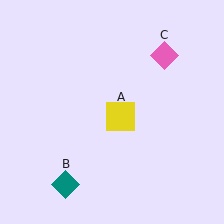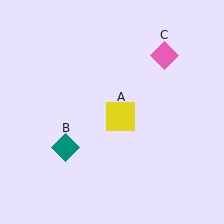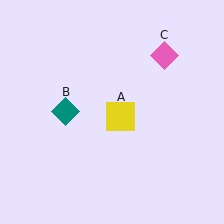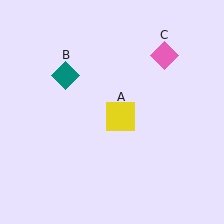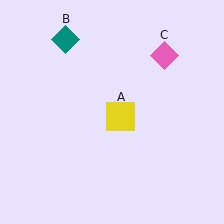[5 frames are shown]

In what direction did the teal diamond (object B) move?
The teal diamond (object B) moved up.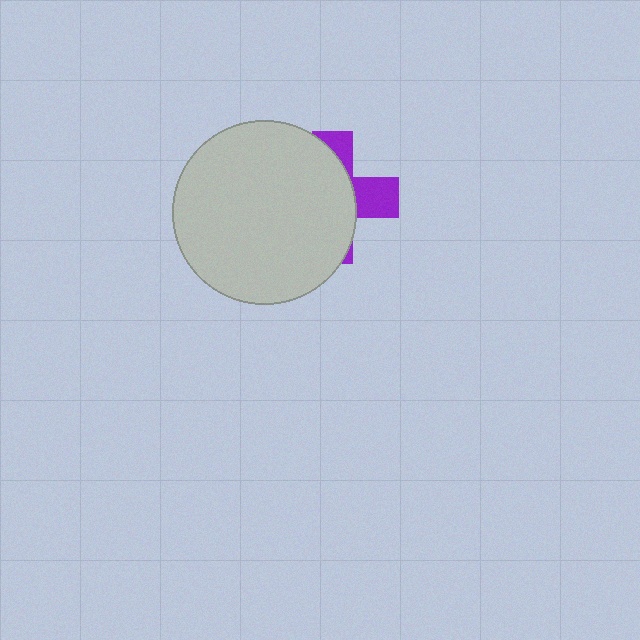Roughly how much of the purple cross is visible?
A small part of it is visible (roughly 30%).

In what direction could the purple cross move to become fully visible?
The purple cross could move right. That would shift it out from behind the light gray circle entirely.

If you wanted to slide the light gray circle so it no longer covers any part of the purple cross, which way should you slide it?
Slide it left — that is the most direct way to separate the two shapes.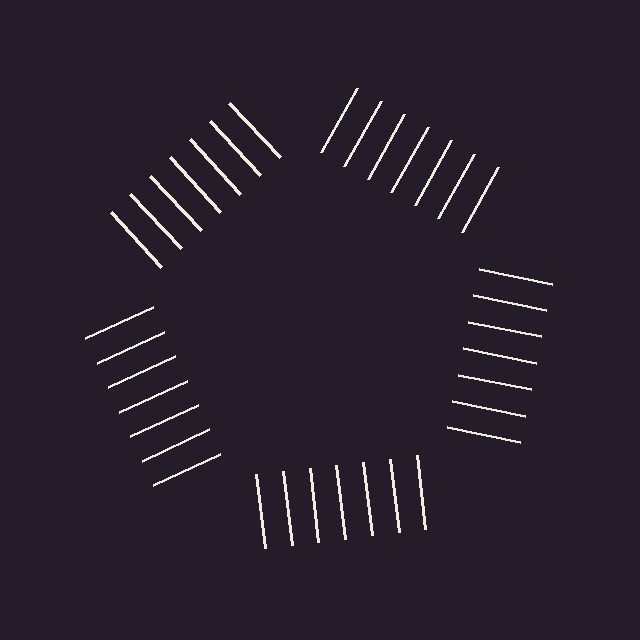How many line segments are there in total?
35 — 7 along each of the 5 edges.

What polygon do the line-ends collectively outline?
An illusory pentagon — the line segments terminate on its edges but no continuous stroke is drawn.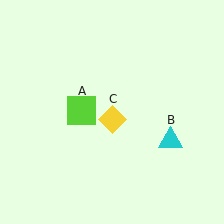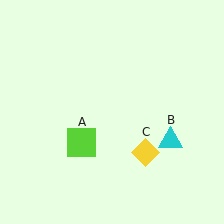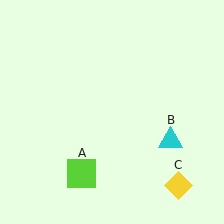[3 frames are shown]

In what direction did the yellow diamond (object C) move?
The yellow diamond (object C) moved down and to the right.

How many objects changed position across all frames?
2 objects changed position: lime square (object A), yellow diamond (object C).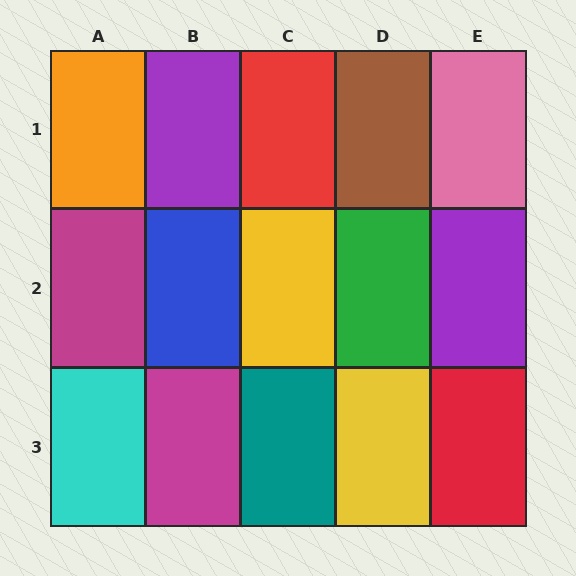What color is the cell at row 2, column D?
Green.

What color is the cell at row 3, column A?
Cyan.